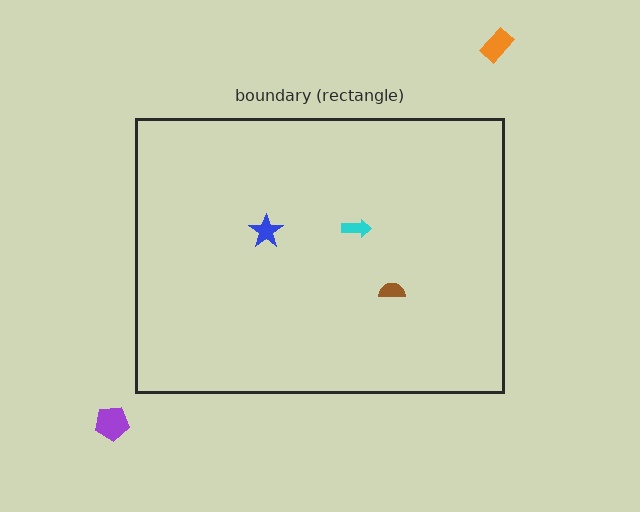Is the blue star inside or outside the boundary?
Inside.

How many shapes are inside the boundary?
3 inside, 2 outside.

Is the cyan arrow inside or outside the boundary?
Inside.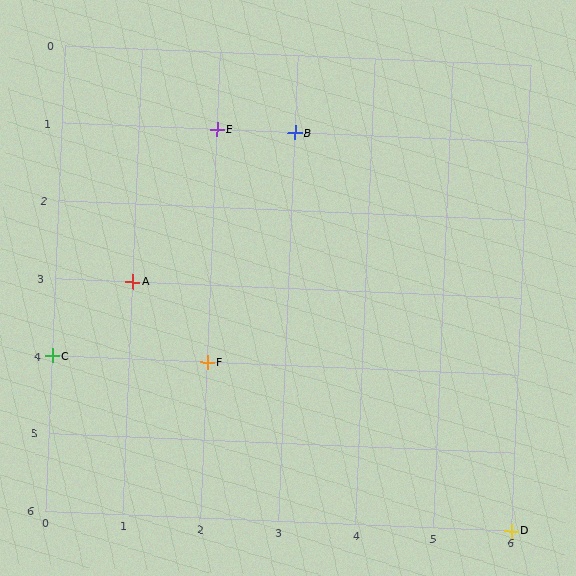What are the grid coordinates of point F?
Point F is at grid coordinates (2, 4).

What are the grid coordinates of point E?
Point E is at grid coordinates (2, 1).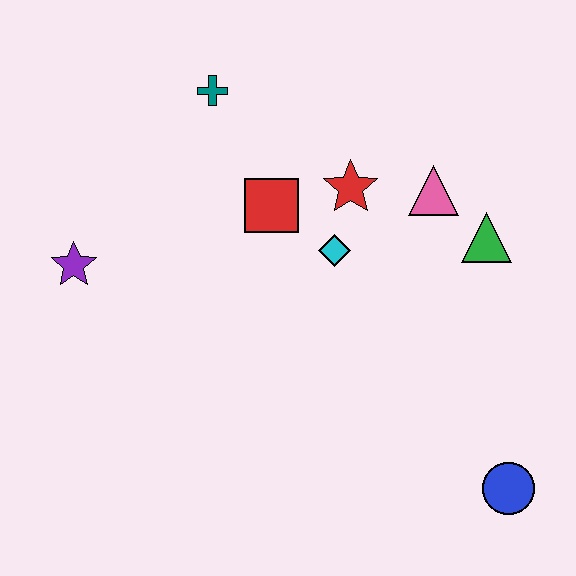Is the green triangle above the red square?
No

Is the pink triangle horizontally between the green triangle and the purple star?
Yes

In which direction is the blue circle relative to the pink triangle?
The blue circle is below the pink triangle.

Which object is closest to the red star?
The cyan diamond is closest to the red star.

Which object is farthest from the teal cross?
The blue circle is farthest from the teal cross.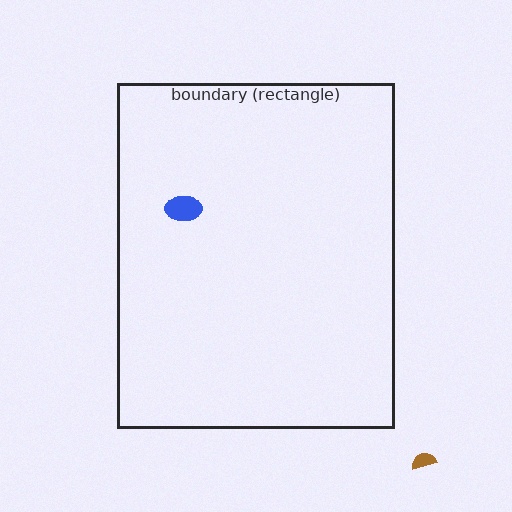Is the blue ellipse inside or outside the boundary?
Inside.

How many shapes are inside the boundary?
1 inside, 1 outside.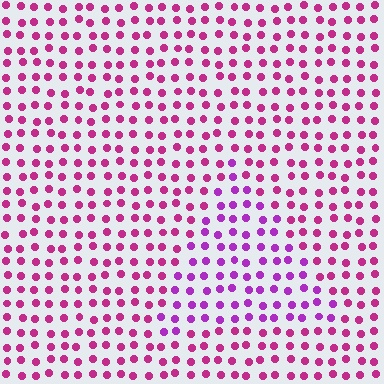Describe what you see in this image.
The image is filled with small magenta elements in a uniform arrangement. A triangle-shaped region is visible where the elements are tinted to a slightly different hue, forming a subtle color boundary.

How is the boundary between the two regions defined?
The boundary is defined purely by a slight shift in hue (about 31 degrees). Spacing, size, and orientation are identical on both sides.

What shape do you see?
I see a triangle.